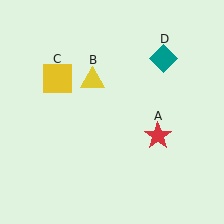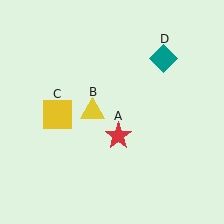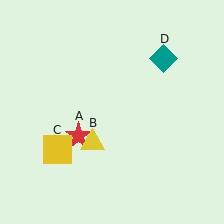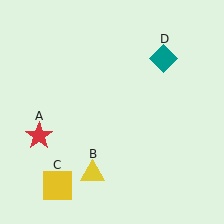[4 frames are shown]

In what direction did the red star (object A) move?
The red star (object A) moved left.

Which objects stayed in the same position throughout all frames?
Teal diamond (object D) remained stationary.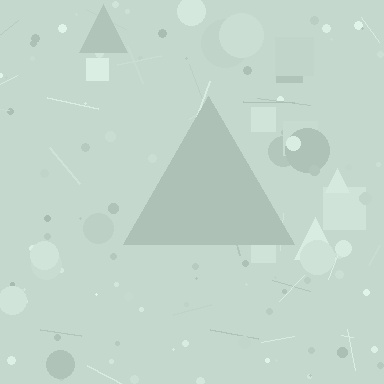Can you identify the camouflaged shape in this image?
The camouflaged shape is a triangle.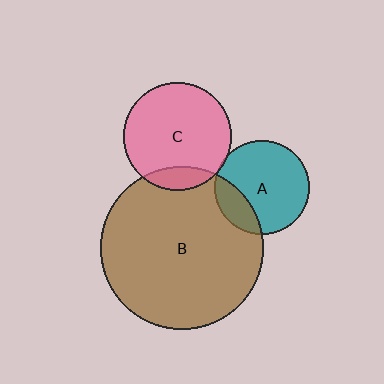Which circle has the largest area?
Circle B (brown).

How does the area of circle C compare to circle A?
Approximately 1.3 times.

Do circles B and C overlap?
Yes.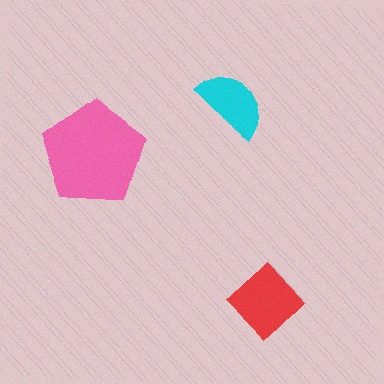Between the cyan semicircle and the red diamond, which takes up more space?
The red diamond.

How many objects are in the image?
There are 3 objects in the image.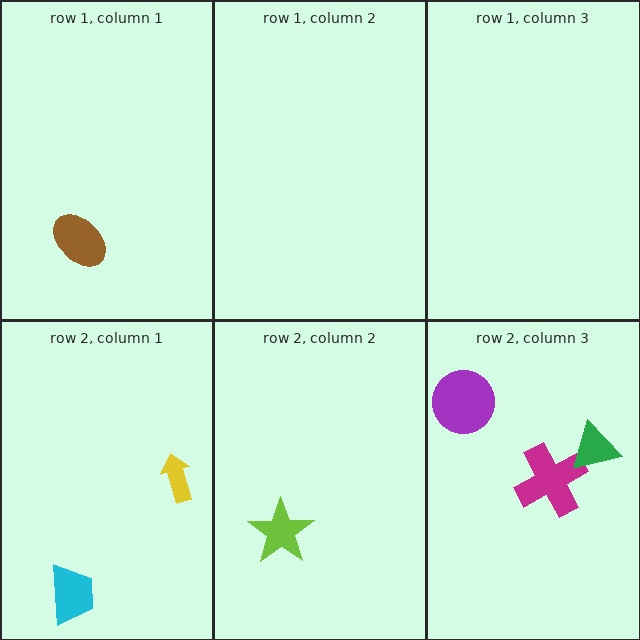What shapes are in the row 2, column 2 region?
The lime star.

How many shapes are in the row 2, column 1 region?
2.